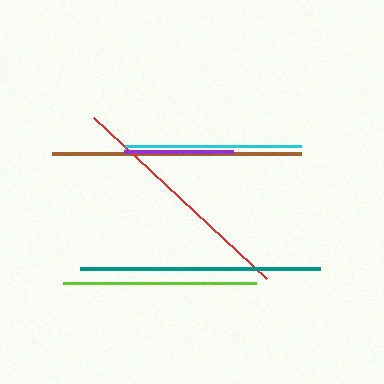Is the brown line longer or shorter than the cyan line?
The brown line is longer than the cyan line.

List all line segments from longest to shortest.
From longest to shortest: brown, teal, red, lime, cyan, purple.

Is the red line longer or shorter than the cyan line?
The red line is longer than the cyan line.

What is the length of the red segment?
The red segment is approximately 236 pixels long.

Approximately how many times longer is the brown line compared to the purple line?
The brown line is approximately 2.3 times the length of the purple line.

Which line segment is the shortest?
The purple line is the shortest at approximately 110 pixels.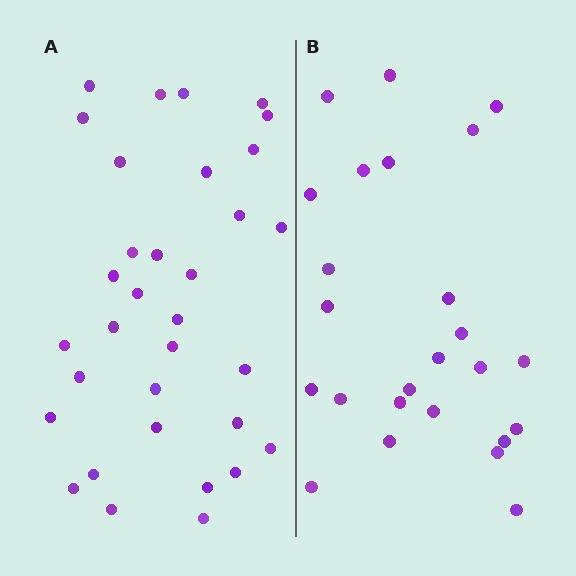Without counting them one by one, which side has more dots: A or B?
Region A (the left region) has more dots.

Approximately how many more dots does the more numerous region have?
Region A has roughly 8 or so more dots than region B.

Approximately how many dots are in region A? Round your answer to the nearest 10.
About 30 dots. (The exact count is 33, which rounds to 30.)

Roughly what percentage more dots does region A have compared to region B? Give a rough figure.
About 30% more.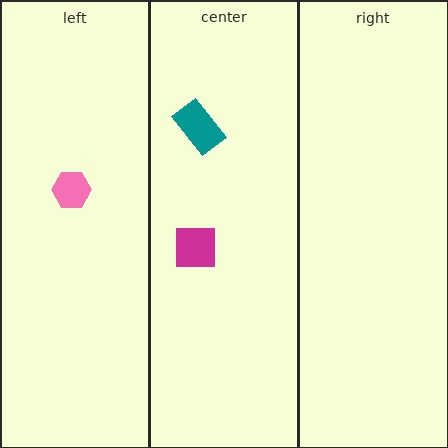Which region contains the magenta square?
The center region.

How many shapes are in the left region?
1.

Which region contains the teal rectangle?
The center region.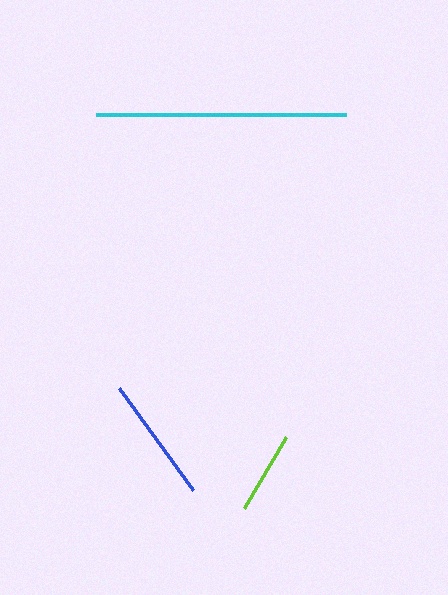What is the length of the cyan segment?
The cyan segment is approximately 250 pixels long.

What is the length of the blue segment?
The blue segment is approximately 126 pixels long.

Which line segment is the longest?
The cyan line is the longest at approximately 250 pixels.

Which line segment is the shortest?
The lime line is the shortest at approximately 82 pixels.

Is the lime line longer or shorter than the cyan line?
The cyan line is longer than the lime line.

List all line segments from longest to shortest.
From longest to shortest: cyan, blue, lime.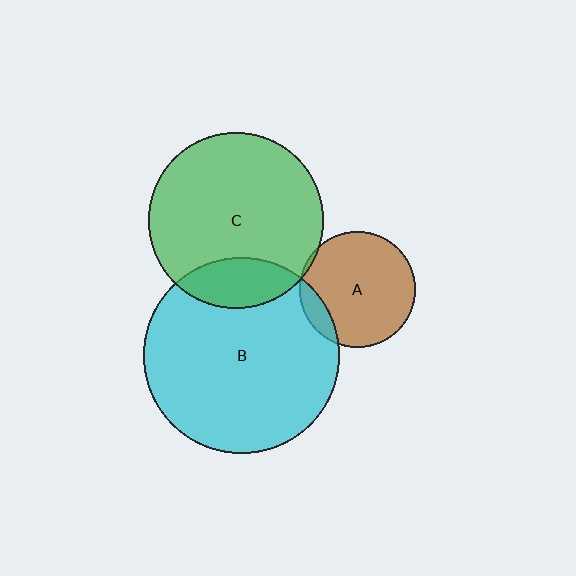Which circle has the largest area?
Circle B (cyan).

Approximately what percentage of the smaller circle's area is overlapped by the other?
Approximately 20%.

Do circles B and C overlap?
Yes.